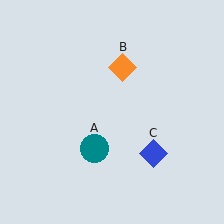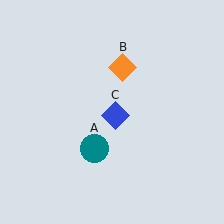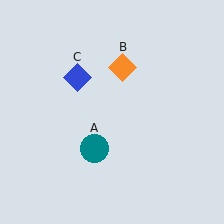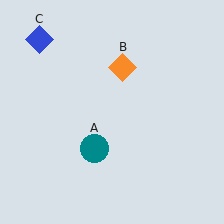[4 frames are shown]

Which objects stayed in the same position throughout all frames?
Teal circle (object A) and orange diamond (object B) remained stationary.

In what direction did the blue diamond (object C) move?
The blue diamond (object C) moved up and to the left.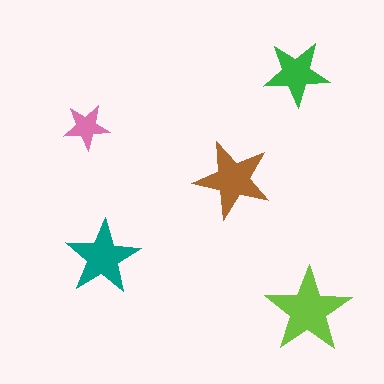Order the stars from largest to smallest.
the lime one, the brown one, the teal one, the green one, the pink one.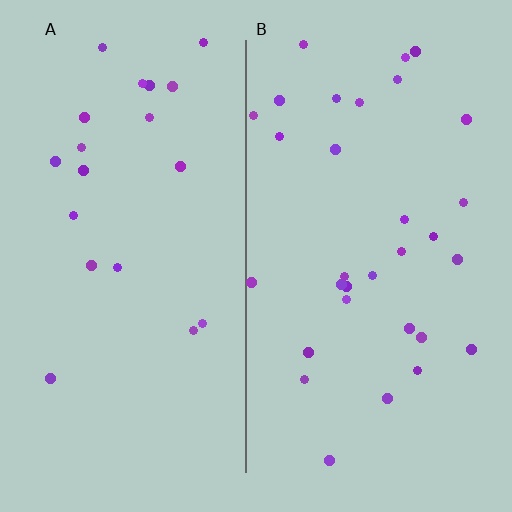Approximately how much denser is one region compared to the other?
Approximately 1.6× — region B over region A.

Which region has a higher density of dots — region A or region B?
B (the right).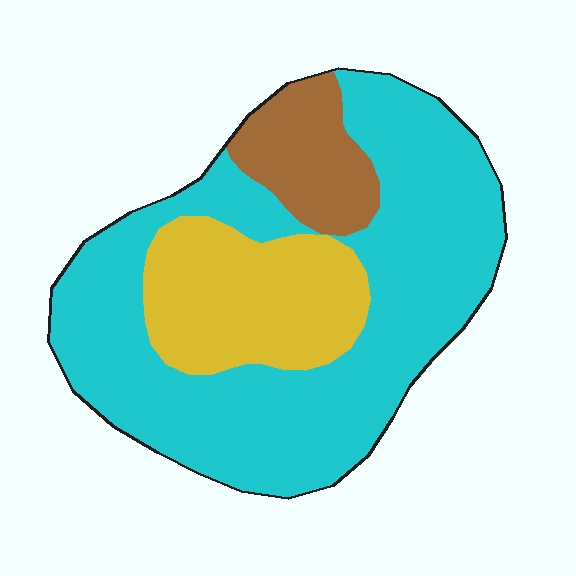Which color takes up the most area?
Cyan, at roughly 65%.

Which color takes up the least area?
Brown, at roughly 10%.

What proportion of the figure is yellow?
Yellow takes up between a sixth and a third of the figure.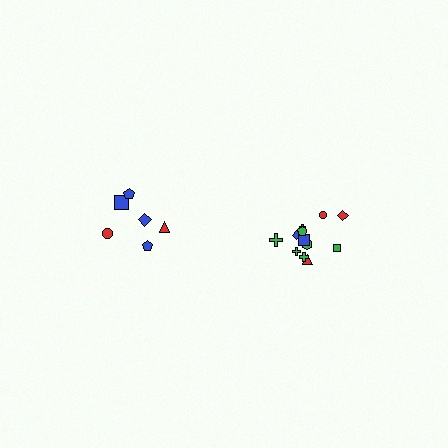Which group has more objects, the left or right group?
The right group.